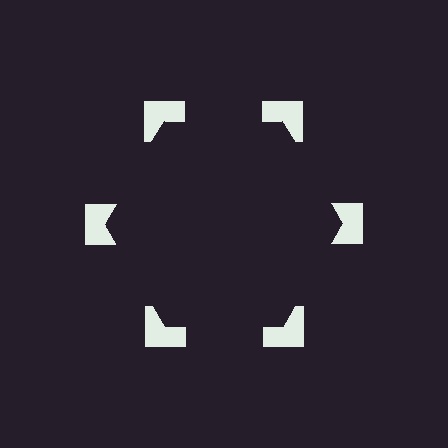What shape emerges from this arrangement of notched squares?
An illusory hexagon — its edges are inferred from the aligned wedge cuts in the notched squares, not physically drawn.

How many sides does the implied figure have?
6 sides.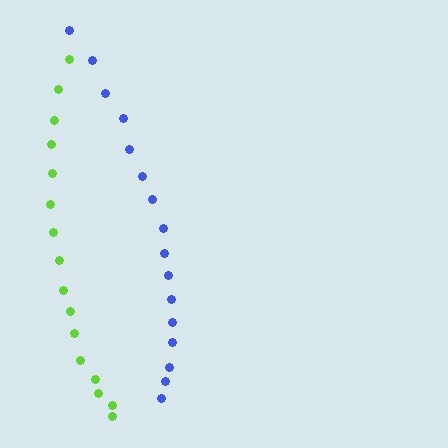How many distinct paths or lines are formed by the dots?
There are 2 distinct paths.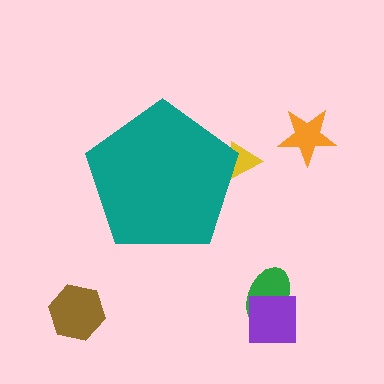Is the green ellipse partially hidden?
No, the green ellipse is fully visible.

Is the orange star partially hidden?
No, the orange star is fully visible.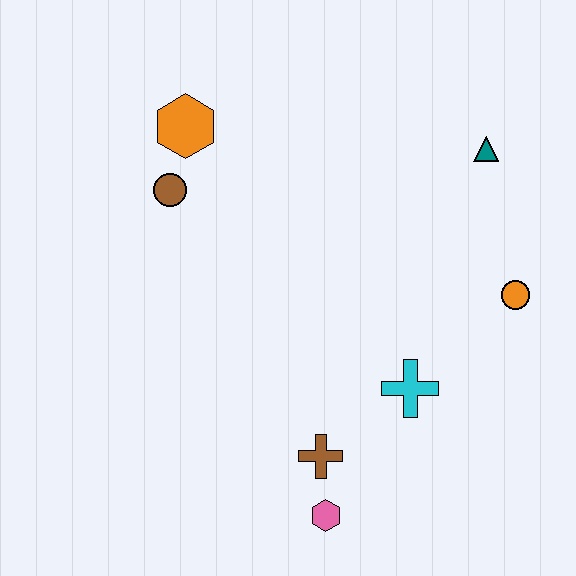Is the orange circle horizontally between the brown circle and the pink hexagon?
No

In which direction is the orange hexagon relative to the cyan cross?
The orange hexagon is above the cyan cross.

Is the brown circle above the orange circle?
Yes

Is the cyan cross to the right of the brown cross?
Yes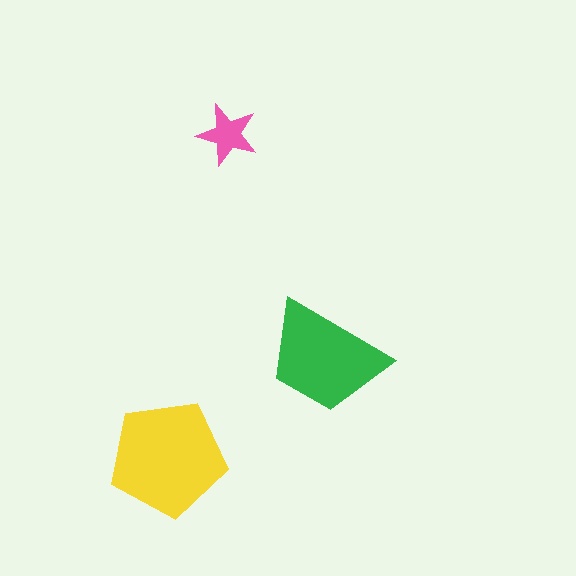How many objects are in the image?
There are 3 objects in the image.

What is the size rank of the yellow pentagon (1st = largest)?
1st.